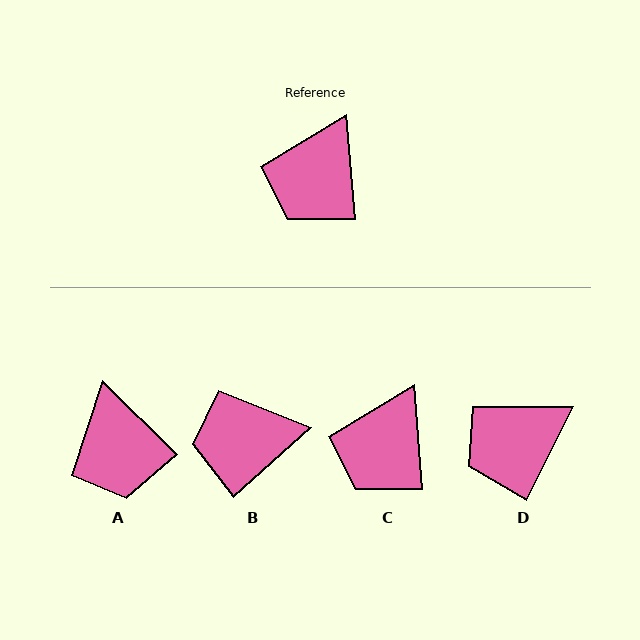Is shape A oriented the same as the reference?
No, it is off by about 41 degrees.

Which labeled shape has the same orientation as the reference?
C.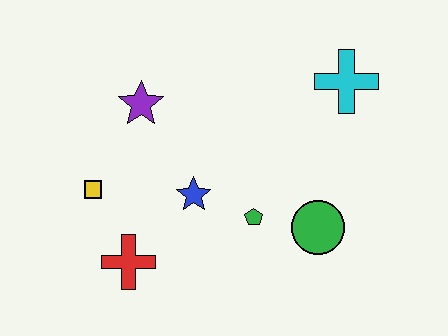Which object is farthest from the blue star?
The cyan cross is farthest from the blue star.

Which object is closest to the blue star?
The green pentagon is closest to the blue star.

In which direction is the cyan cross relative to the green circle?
The cyan cross is above the green circle.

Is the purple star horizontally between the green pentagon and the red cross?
Yes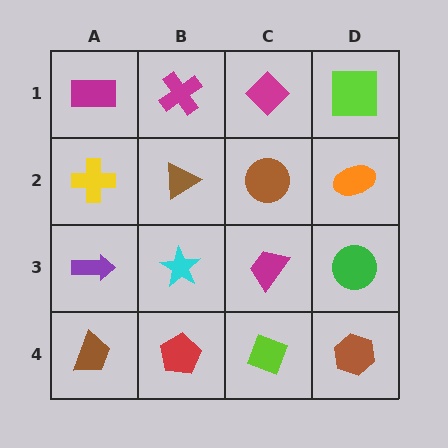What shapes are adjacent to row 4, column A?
A purple arrow (row 3, column A), a red pentagon (row 4, column B).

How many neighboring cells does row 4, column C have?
3.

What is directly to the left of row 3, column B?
A purple arrow.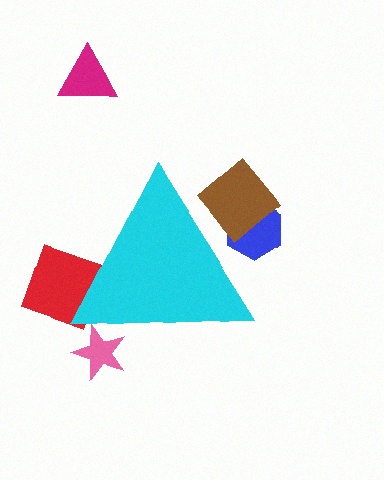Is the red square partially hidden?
Yes, the red square is partially hidden behind the cyan triangle.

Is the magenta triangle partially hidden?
No, the magenta triangle is fully visible.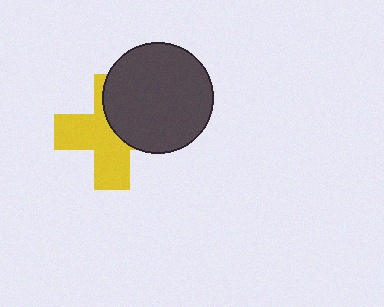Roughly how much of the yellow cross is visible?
About half of it is visible (roughly 58%).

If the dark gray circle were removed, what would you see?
You would see the complete yellow cross.